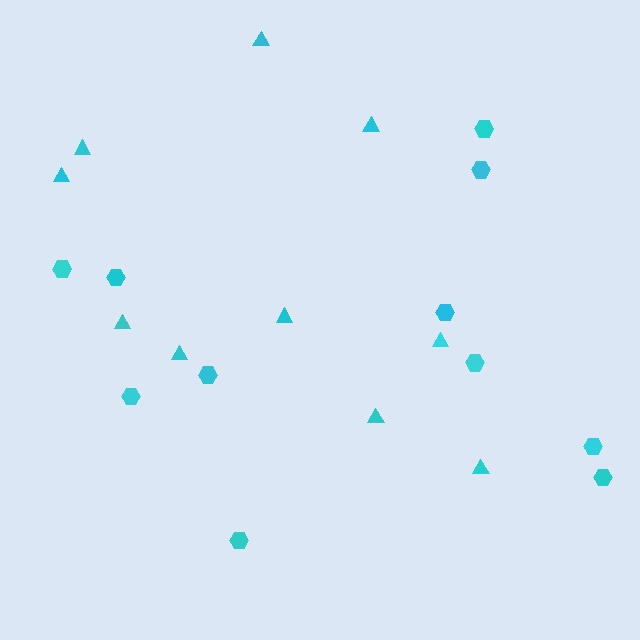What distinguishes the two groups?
There are 2 groups: one group of hexagons (11) and one group of triangles (10).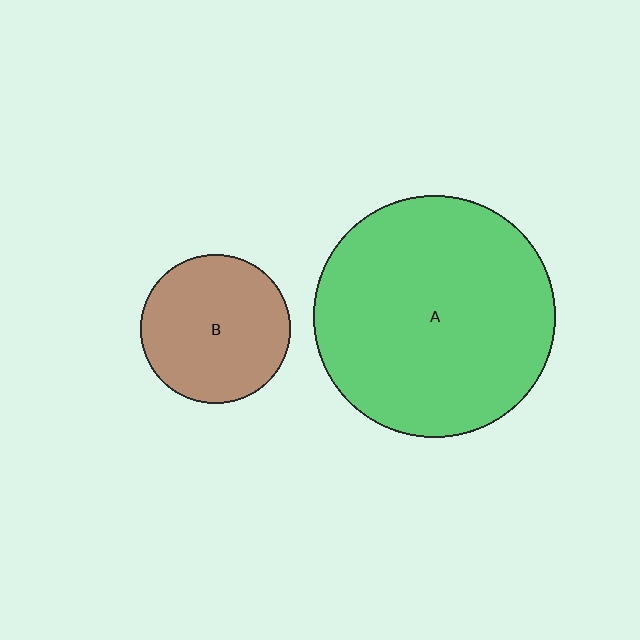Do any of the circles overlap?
No, none of the circles overlap.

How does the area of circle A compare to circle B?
Approximately 2.6 times.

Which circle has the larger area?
Circle A (green).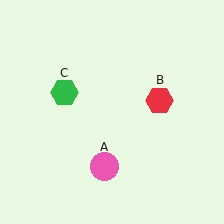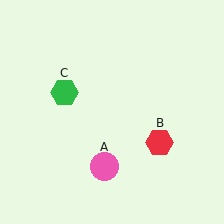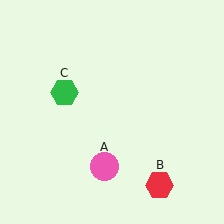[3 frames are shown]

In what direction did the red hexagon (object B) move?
The red hexagon (object B) moved down.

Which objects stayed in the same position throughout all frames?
Pink circle (object A) and green hexagon (object C) remained stationary.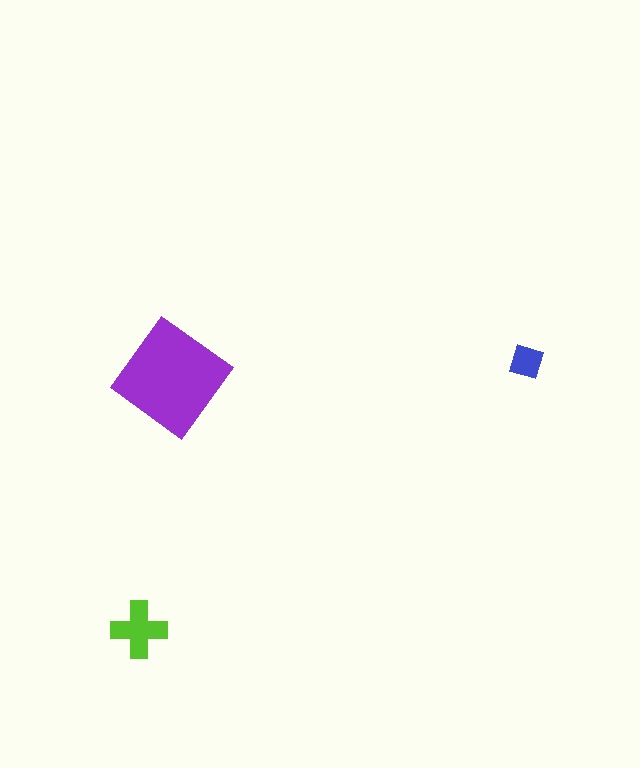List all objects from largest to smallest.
The purple diamond, the lime cross, the blue square.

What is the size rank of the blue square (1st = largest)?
3rd.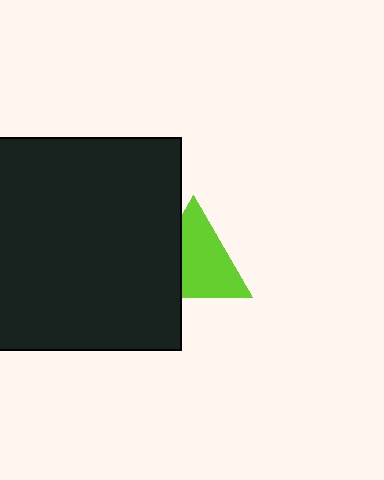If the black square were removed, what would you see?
You would see the complete lime triangle.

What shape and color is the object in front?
The object in front is a black square.